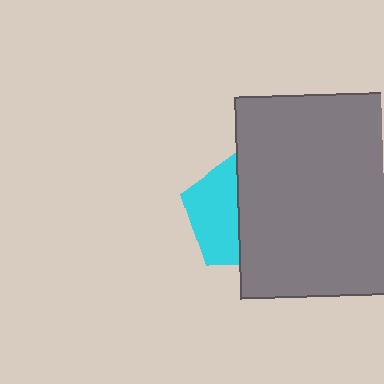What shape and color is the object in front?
The object in front is a gray rectangle.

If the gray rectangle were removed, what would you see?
You would see the complete cyan pentagon.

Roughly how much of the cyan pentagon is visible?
About half of it is visible (roughly 46%).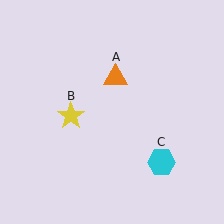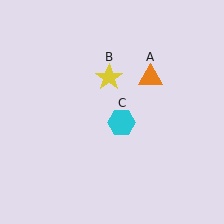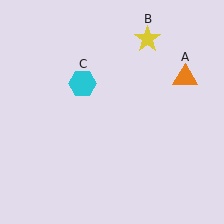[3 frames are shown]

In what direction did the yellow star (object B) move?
The yellow star (object B) moved up and to the right.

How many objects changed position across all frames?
3 objects changed position: orange triangle (object A), yellow star (object B), cyan hexagon (object C).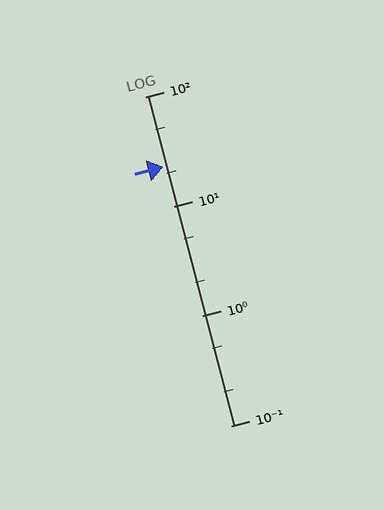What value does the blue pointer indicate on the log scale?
The pointer indicates approximately 23.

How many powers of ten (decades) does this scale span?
The scale spans 3 decades, from 0.1 to 100.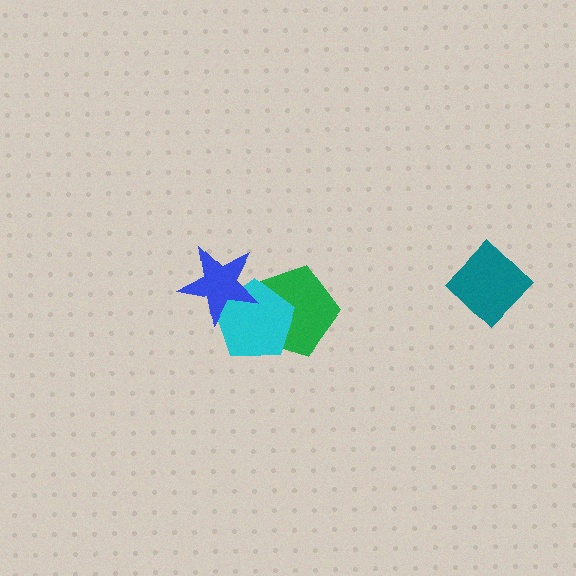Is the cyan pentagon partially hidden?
Yes, it is partially covered by another shape.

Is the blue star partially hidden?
No, no other shape covers it.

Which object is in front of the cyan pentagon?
The blue star is in front of the cyan pentagon.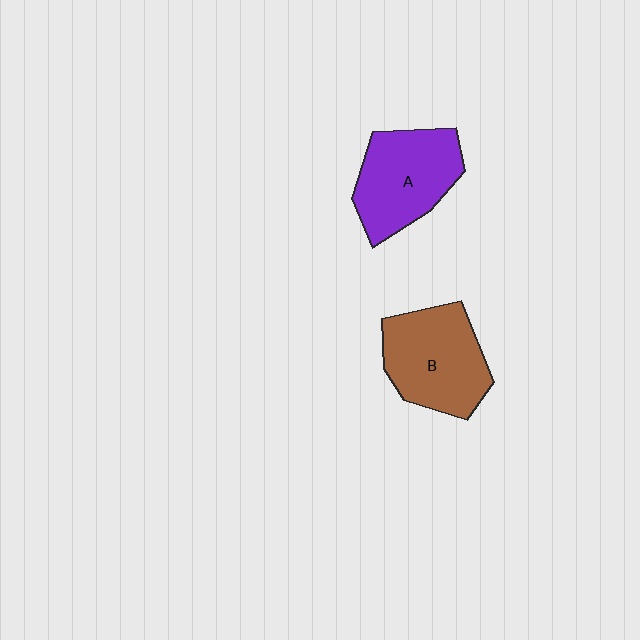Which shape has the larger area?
Shape B (brown).